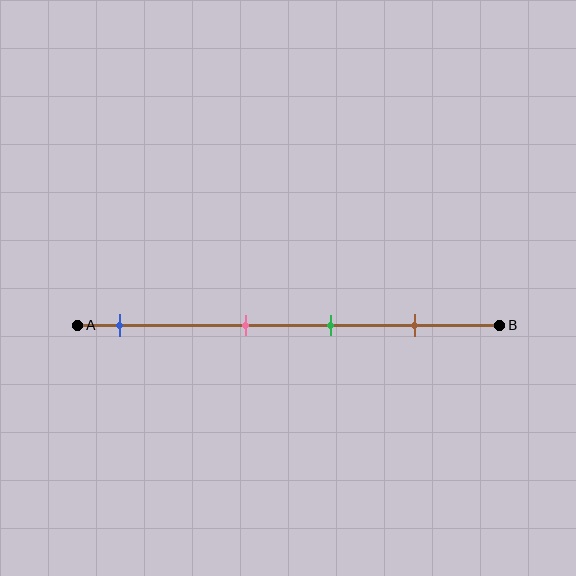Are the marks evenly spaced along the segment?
No, the marks are not evenly spaced.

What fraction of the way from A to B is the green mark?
The green mark is approximately 60% (0.6) of the way from A to B.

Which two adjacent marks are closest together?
The pink and green marks are the closest adjacent pair.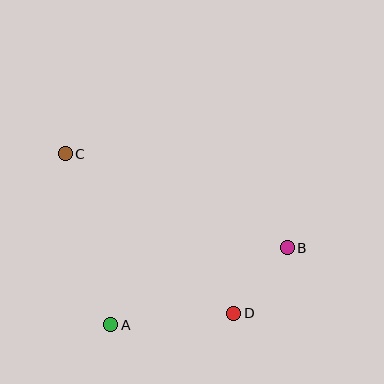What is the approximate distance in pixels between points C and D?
The distance between C and D is approximately 232 pixels.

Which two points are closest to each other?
Points B and D are closest to each other.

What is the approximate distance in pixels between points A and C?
The distance between A and C is approximately 177 pixels.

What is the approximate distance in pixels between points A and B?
The distance between A and B is approximately 193 pixels.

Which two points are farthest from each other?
Points B and C are farthest from each other.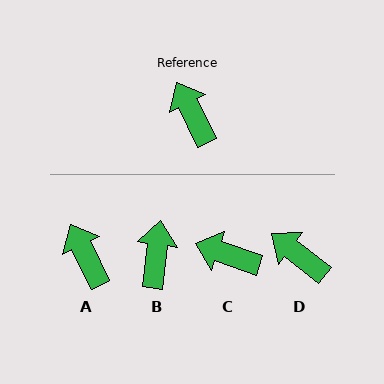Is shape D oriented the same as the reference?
No, it is off by about 26 degrees.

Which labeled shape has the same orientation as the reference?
A.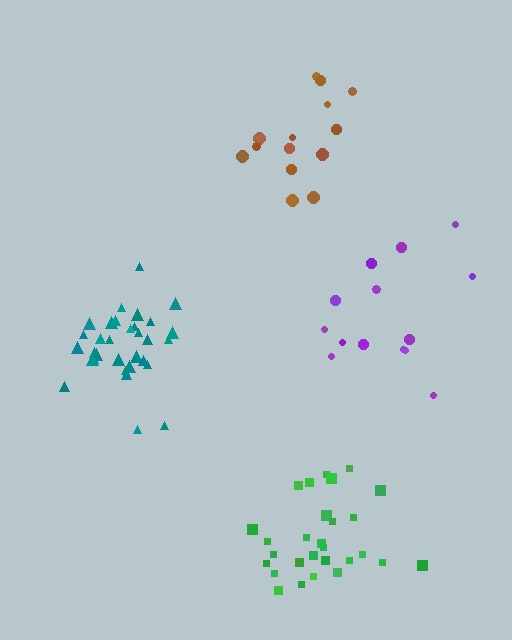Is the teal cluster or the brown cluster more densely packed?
Teal.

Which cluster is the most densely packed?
Teal.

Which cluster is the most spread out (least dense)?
Purple.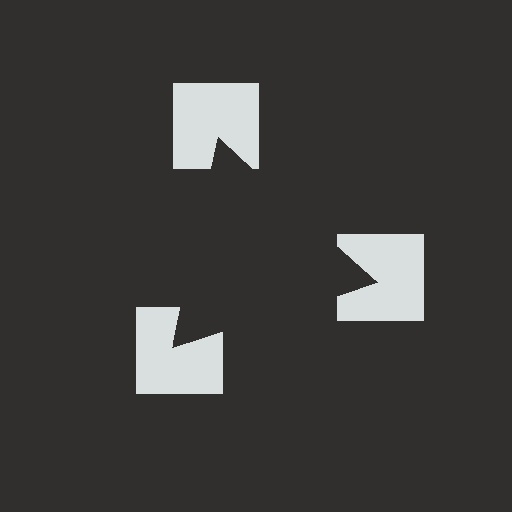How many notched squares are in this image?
There are 3 — one at each vertex of the illusory triangle.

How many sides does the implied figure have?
3 sides.